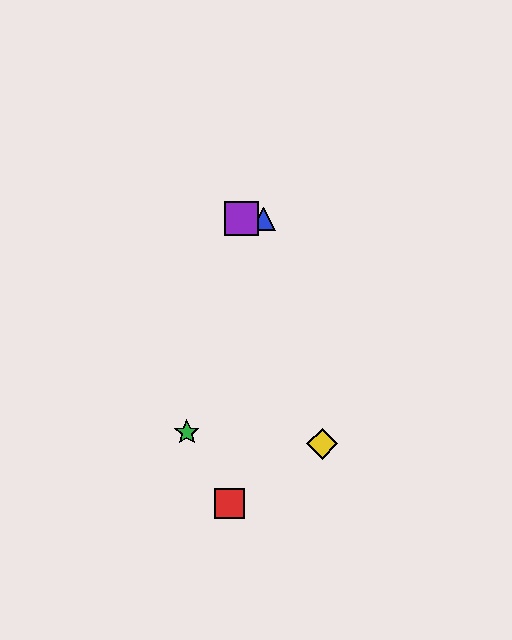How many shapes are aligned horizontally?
2 shapes (the blue triangle, the purple square) are aligned horizontally.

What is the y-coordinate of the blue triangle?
The blue triangle is at y≈219.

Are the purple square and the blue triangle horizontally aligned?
Yes, both are at y≈219.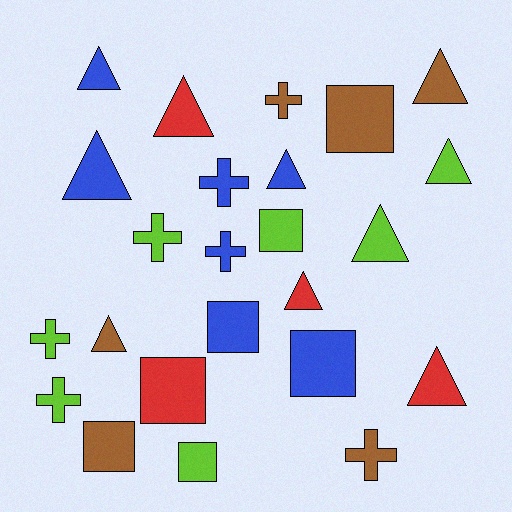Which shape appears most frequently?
Triangle, with 10 objects.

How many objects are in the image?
There are 24 objects.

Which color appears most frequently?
Lime, with 7 objects.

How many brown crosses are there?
There are 2 brown crosses.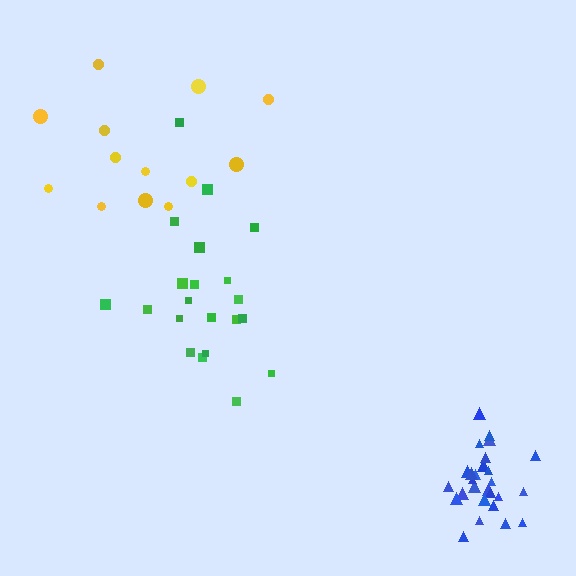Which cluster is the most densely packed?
Blue.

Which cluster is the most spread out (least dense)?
Yellow.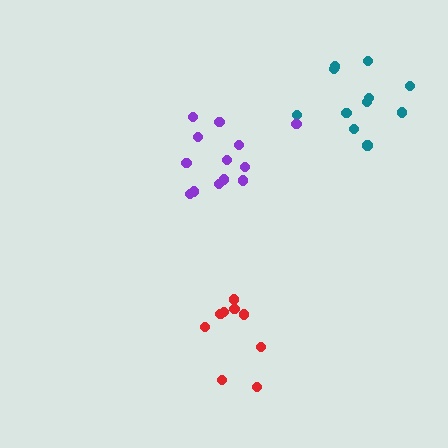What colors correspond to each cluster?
The clusters are colored: teal, purple, red.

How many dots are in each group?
Group 1: 11 dots, Group 2: 13 dots, Group 3: 9 dots (33 total).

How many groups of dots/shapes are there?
There are 3 groups.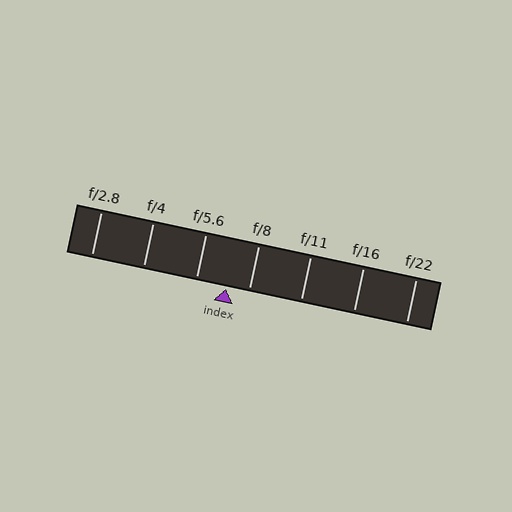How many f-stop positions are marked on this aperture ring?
There are 7 f-stop positions marked.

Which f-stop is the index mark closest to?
The index mark is closest to f/8.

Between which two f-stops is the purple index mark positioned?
The index mark is between f/5.6 and f/8.